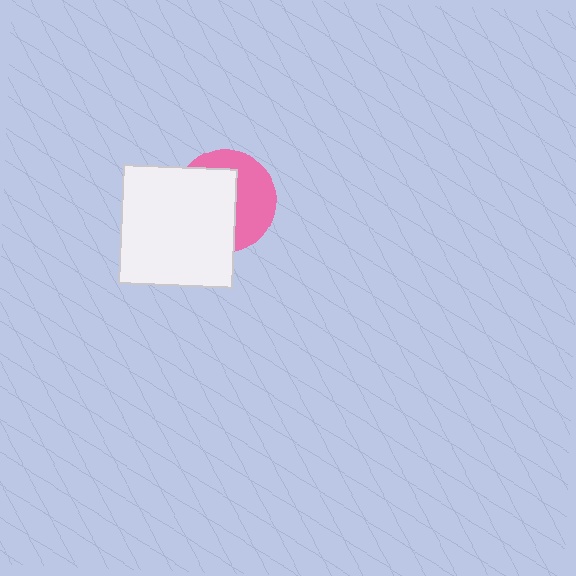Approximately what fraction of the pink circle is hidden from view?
Roughly 55% of the pink circle is hidden behind the white rectangle.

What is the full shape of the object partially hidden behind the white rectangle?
The partially hidden object is a pink circle.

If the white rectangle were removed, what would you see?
You would see the complete pink circle.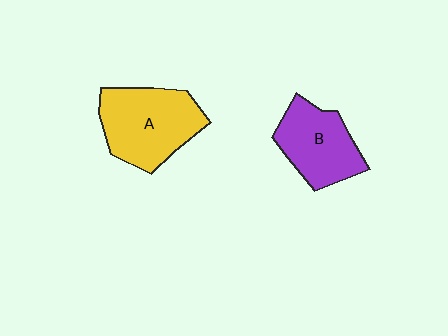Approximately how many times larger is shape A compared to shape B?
Approximately 1.3 times.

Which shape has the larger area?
Shape A (yellow).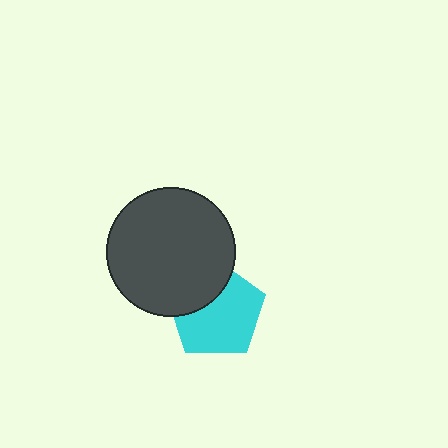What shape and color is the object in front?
The object in front is a dark gray circle.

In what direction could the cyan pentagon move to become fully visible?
The cyan pentagon could move toward the lower-right. That would shift it out from behind the dark gray circle entirely.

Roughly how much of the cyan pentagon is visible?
Most of it is visible (roughly 68%).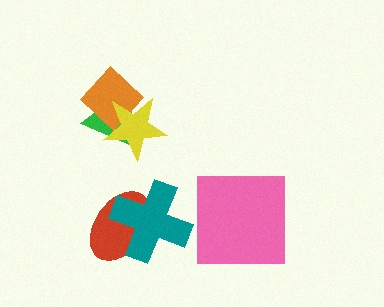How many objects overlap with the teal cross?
1 object overlaps with the teal cross.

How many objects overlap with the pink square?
0 objects overlap with the pink square.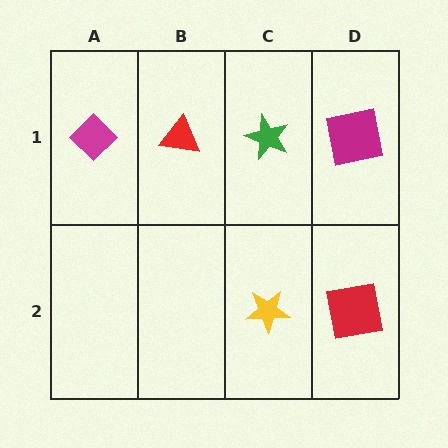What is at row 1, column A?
A magenta diamond.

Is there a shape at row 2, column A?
No, that cell is empty.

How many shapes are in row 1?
4 shapes.